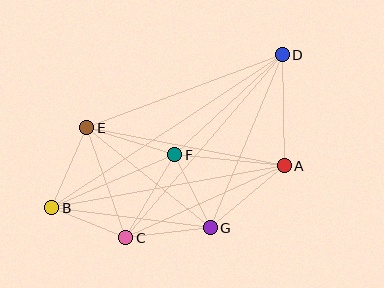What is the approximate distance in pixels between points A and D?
The distance between A and D is approximately 111 pixels.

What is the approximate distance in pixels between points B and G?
The distance between B and G is approximately 160 pixels.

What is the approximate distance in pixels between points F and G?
The distance between F and G is approximately 81 pixels.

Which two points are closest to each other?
Points B and C are closest to each other.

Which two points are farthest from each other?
Points B and D are farthest from each other.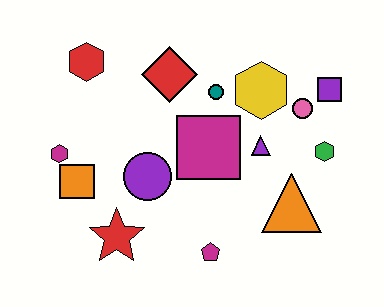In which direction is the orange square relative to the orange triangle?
The orange square is to the left of the orange triangle.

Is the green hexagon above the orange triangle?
Yes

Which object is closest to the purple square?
The pink circle is closest to the purple square.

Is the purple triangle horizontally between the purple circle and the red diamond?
No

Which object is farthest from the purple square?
The magenta hexagon is farthest from the purple square.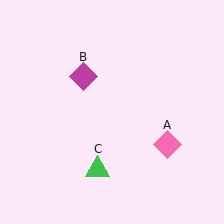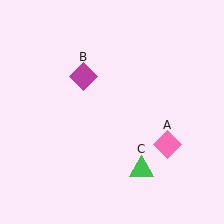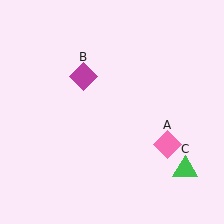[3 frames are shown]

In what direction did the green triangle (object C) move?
The green triangle (object C) moved right.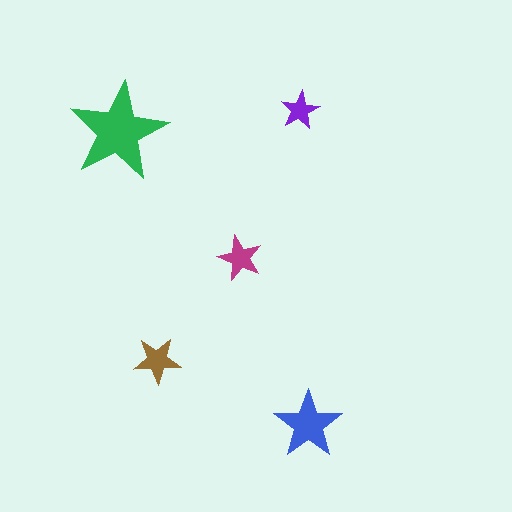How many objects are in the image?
There are 5 objects in the image.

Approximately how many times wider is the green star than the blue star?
About 1.5 times wider.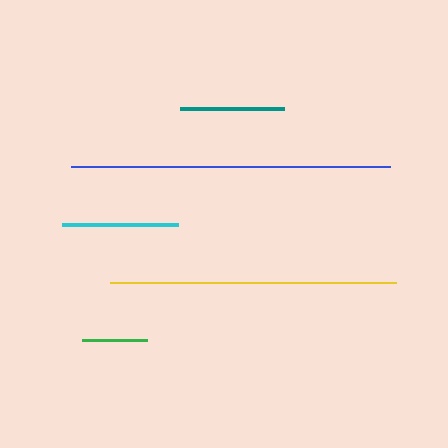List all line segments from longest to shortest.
From longest to shortest: blue, yellow, cyan, teal, green.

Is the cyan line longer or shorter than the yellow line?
The yellow line is longer than the cyan line.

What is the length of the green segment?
The green segment is approximately 65 pixels long.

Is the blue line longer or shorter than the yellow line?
The blue line is longer than the yellow line.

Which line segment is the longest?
The blue line is the longest at approximately 319 pixels.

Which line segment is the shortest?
The green line is the shortest at approximately 65 pixels.